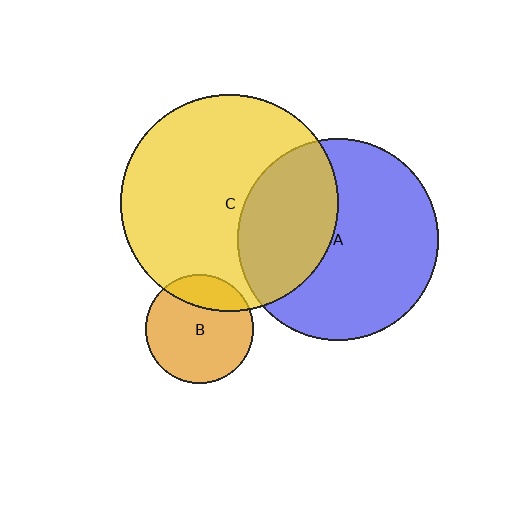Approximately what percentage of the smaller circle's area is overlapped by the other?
Approximately 35%.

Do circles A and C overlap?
Yes.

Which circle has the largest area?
Circle C (yellow).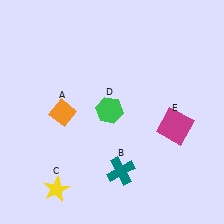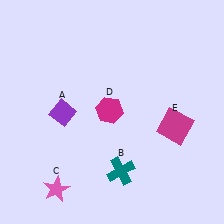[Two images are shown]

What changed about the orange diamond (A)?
In Image 1, A is orange. In Image 2, it changed to purple.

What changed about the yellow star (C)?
In Image 1, C is yellow. In Image 2, it changed to pink.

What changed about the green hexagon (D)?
In Image 1, D is green. In Image 2, it changed to magenta.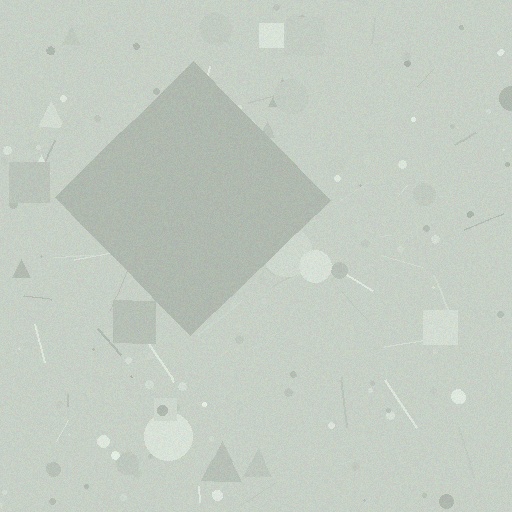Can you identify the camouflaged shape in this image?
The camouflaged shape is a diamond.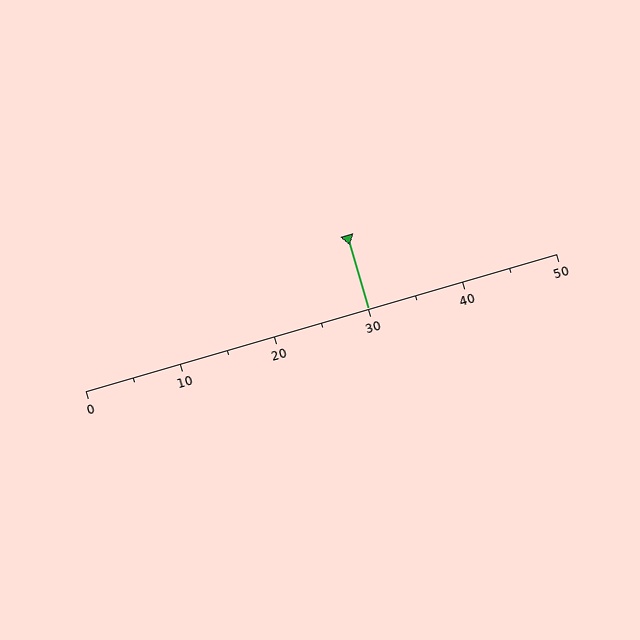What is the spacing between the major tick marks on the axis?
The major ticks are spaced 10 apart.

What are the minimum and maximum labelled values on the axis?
The axis runs from 0 to 50.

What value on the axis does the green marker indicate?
The marker indicates approximately 30.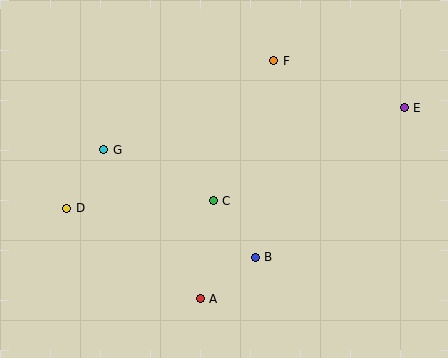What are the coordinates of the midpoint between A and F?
The midpoint between A and F is at (237, 180).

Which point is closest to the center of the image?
Point C at (213, 201) is closest to the center.